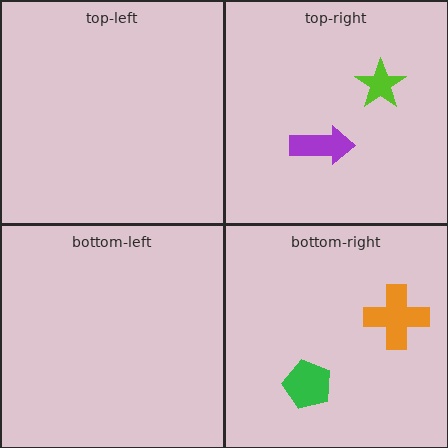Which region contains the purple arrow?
The top-right region.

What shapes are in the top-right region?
The purple arrow, the lime star.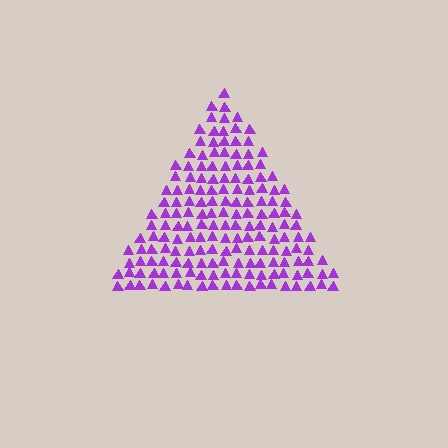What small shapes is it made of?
It is made of small triangles.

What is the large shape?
The large shape is a triangle.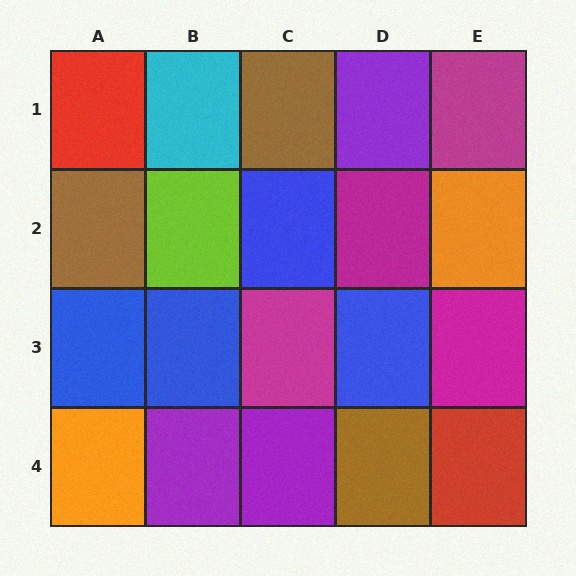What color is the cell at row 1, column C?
Brown.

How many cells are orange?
2 cells are orange.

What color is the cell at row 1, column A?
Red.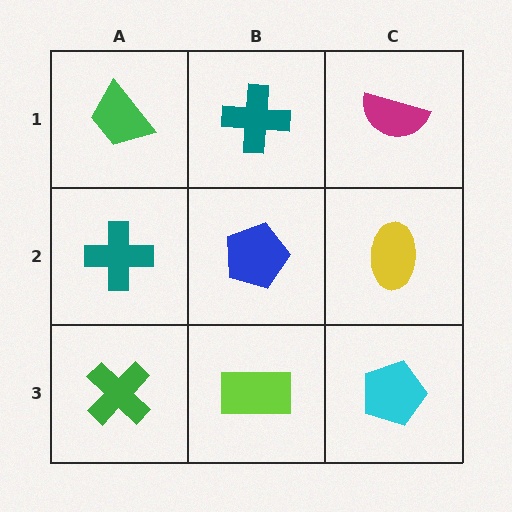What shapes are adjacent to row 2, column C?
A magenta semicircle (row 1, column C), a cyan pentagon (row 3, column C), a blue pentagon (row 2, column B).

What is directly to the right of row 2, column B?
A yellow ellipse.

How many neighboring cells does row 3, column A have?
2.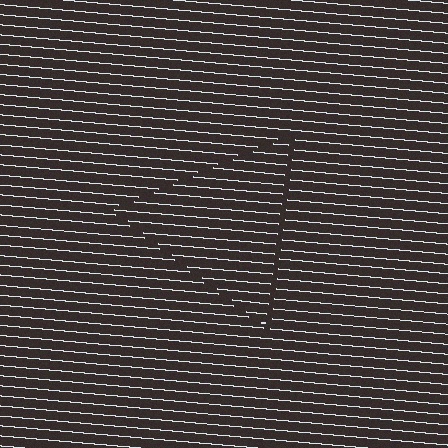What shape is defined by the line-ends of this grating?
An illusory triangle. The interior of the shape contains the same grating, shifted by half a period — the contour is defined by the phase discontinuity where line-ends from the inner and outer gratings abut.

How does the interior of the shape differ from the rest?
The interior of the shape contains the same grating, shifted by half a period — the contour is defined by the phase discontinuity where line-ends from the inner and outer gratings abut.